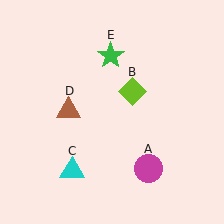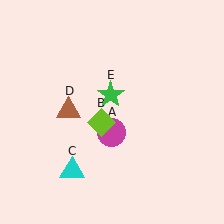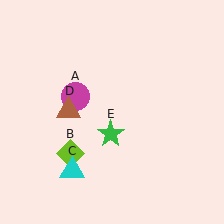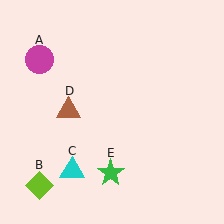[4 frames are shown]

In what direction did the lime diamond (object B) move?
The lime diamond (object B) moved down and to the left.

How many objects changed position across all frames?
3 objects changed position: magenta circle (object A), lime diamond (object B), green star (object E).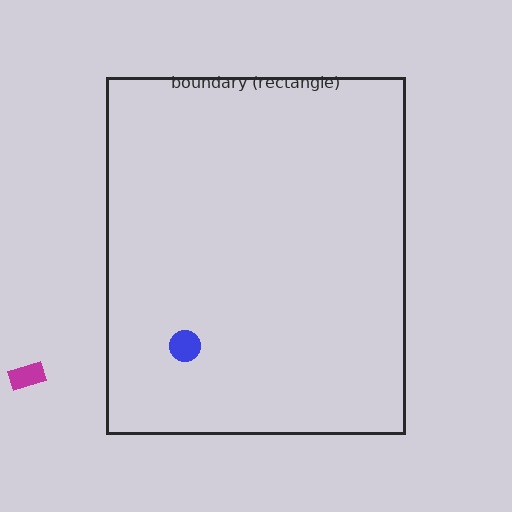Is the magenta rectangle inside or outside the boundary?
Outside.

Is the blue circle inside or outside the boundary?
Inside.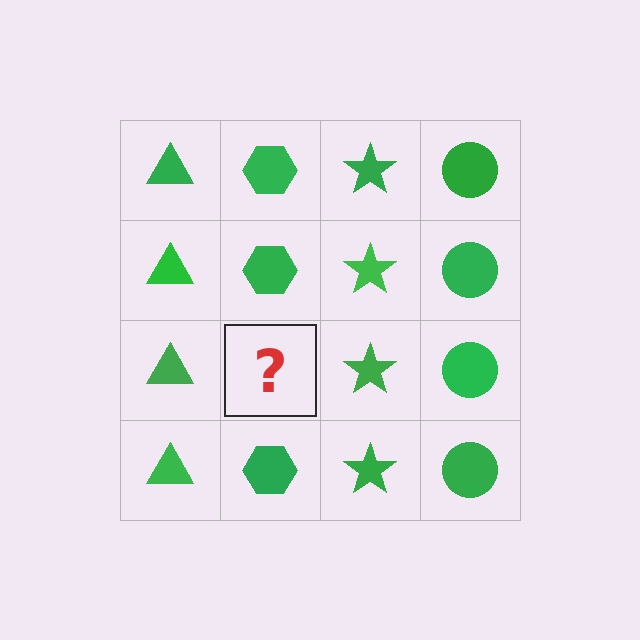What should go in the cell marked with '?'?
The missing cell should contain a green hexagon.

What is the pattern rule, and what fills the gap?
The rule is that each column has a consistent shape. The gap should be filled with a green hexagon.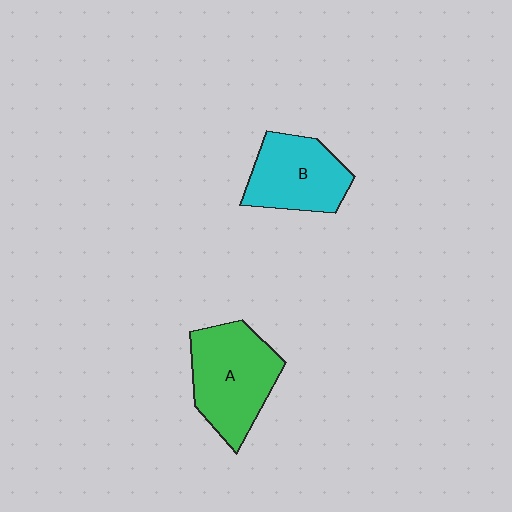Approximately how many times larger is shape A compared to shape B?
Approximately 1.2 times.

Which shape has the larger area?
Shape A (green).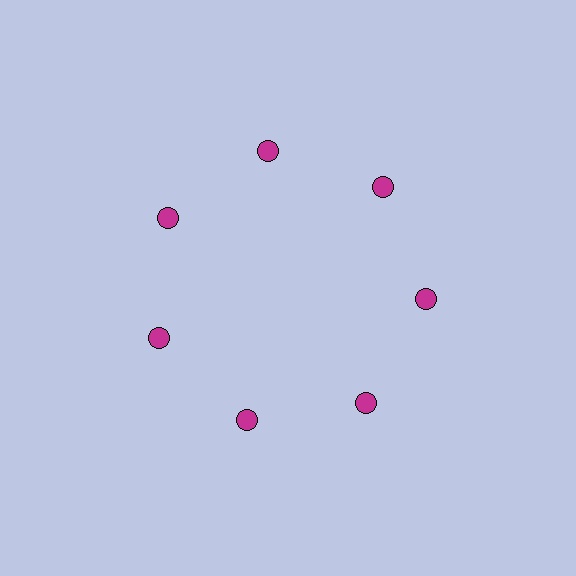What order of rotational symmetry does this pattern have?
This pattern has 7-fold rotational symmetry.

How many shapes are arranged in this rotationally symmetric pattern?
There are 7 shapes, arranged in 7 groups of 1.